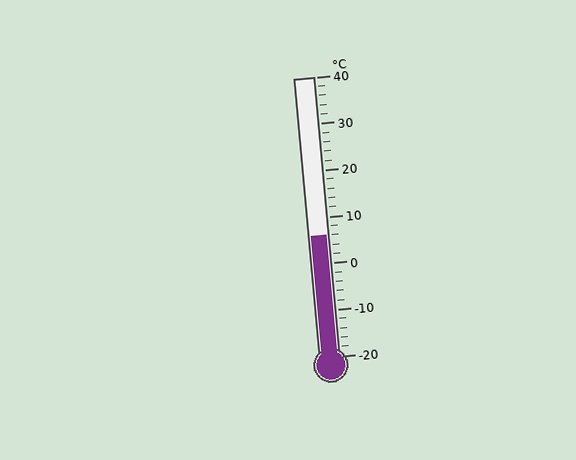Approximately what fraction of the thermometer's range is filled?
The thermometer is filled to approximately 45% of its range.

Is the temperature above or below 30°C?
The temperature is below 30°C.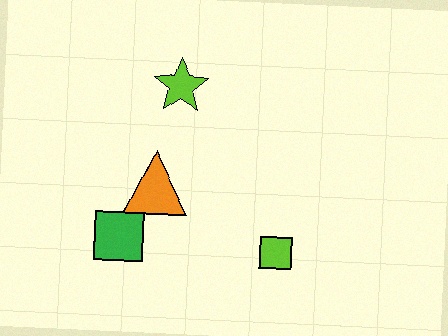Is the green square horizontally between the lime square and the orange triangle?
No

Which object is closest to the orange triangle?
The green square is closest to the orange triangle.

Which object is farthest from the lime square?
The lime star is farthest from the lime square.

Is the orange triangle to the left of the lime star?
Yes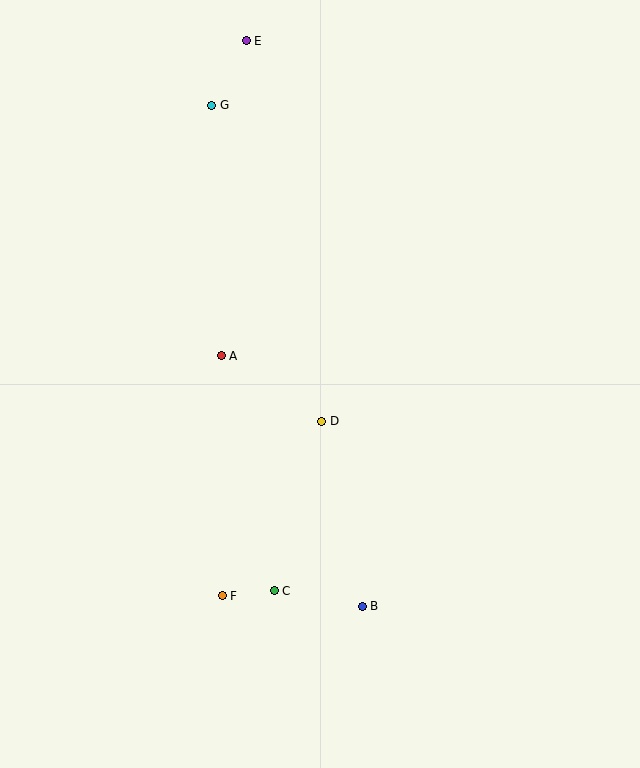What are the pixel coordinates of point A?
Point A is at (221, 356).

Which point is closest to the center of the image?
Point D at (322, 421) is closest to the center.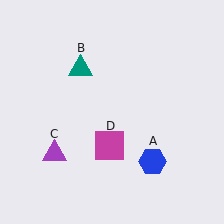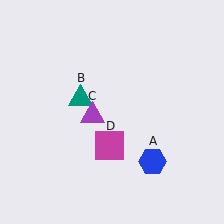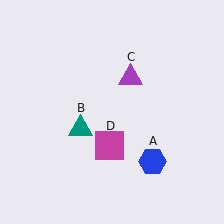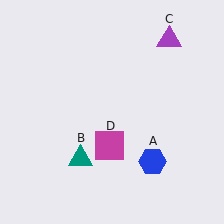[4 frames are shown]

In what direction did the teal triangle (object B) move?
The teal triangle (object B) moved down.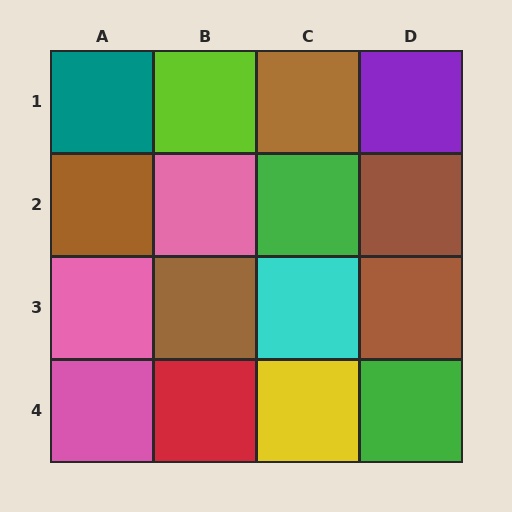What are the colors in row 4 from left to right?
Pink, red, yellow, green.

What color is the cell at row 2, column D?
Brown.